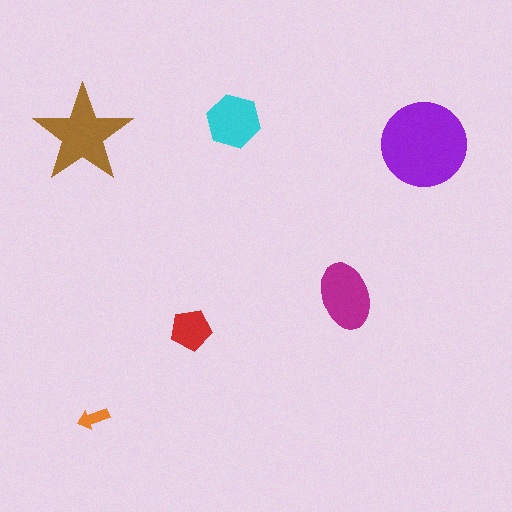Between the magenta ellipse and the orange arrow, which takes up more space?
The magenta ellipse.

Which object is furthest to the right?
The purple circle is rightmost.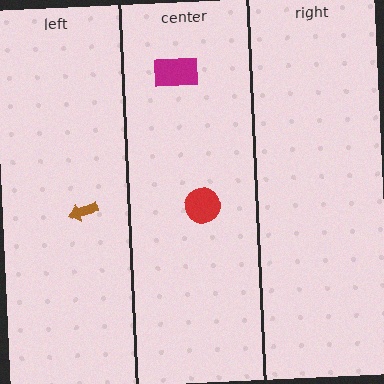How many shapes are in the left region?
1.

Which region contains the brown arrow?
The left region.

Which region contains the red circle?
The center region.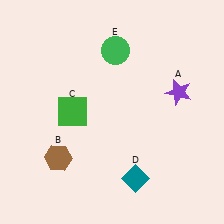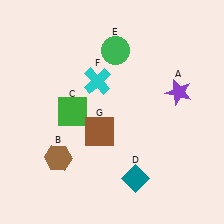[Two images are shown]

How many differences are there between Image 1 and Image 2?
There are 2 differences between the two images.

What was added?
A cyan cross (F), a brown square (G) were added in Image 2.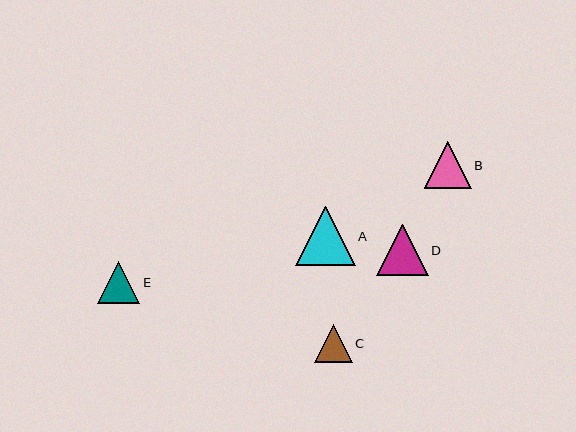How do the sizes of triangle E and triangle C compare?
Triangle E and triangle C are approximately the same size.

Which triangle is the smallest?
Triangle C is the smallest with a size of approximately 38 pixels.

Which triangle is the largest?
Triangle A is the largest with a size of approximately 59 pixels.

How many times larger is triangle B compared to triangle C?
Triangle B is approximately 1.2 times the size of triangle C.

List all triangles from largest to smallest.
From largest to smallest: A, D, B, E, C.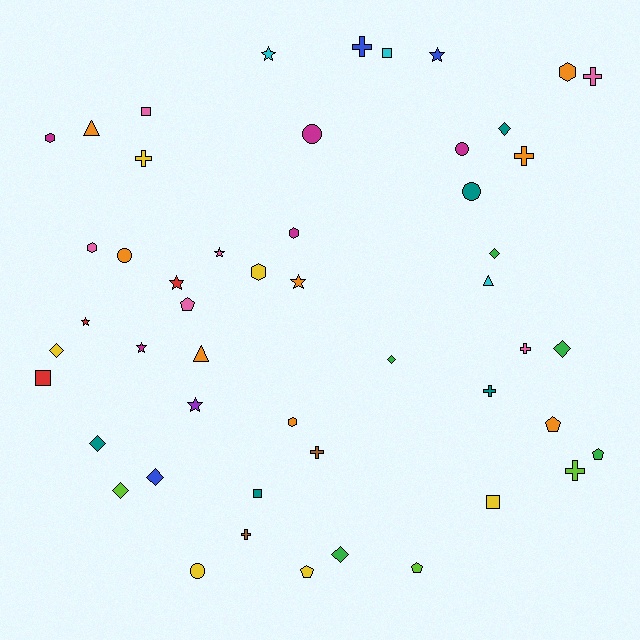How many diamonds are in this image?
There are 9 diamonds.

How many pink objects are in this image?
There are 6 pink objects.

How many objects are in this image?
There are 50 objects.